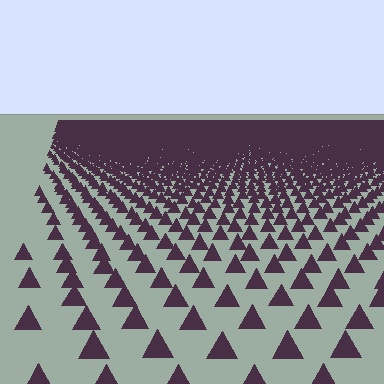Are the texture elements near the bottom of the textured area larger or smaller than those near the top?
Larger. Near the bottom, elements are closer to the viewer and appear at a bigger on-screen size.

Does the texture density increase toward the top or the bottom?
Density increases toward the top.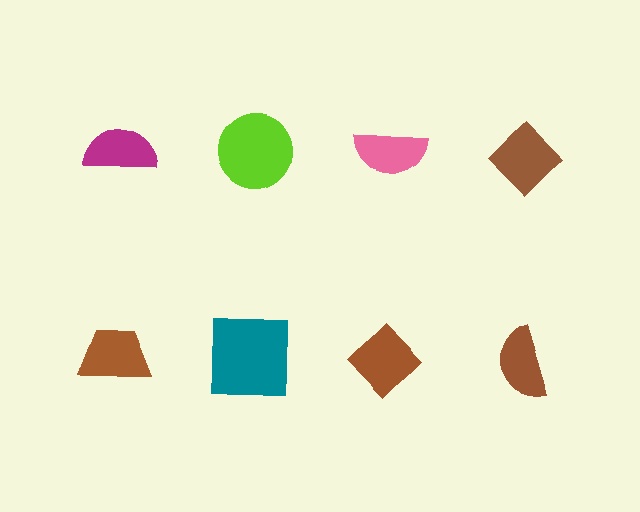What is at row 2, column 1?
A brown trapezoid.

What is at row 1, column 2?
A lime circle.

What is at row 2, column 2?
A teal square.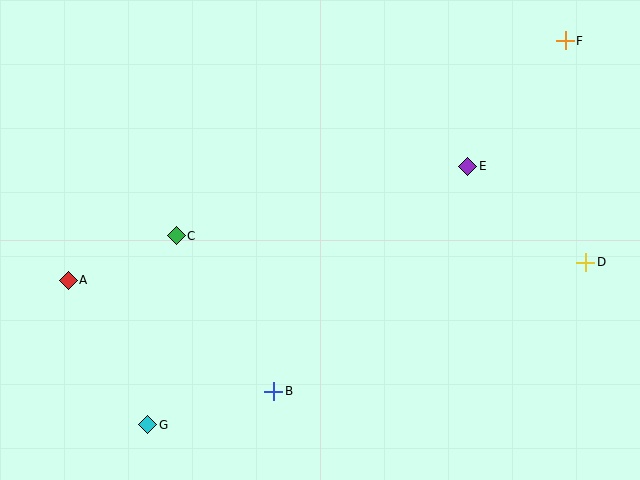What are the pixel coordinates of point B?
Point B is at (274, 391).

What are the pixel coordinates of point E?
Point E is at (468, 166).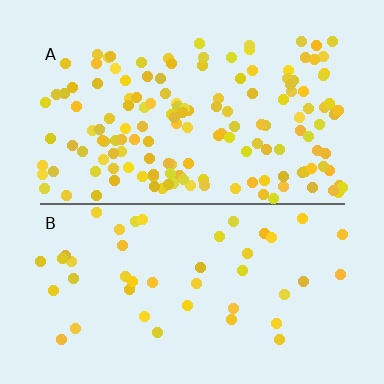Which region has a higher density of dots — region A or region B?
A (the top).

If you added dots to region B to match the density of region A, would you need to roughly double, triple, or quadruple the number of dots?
Approximately triple.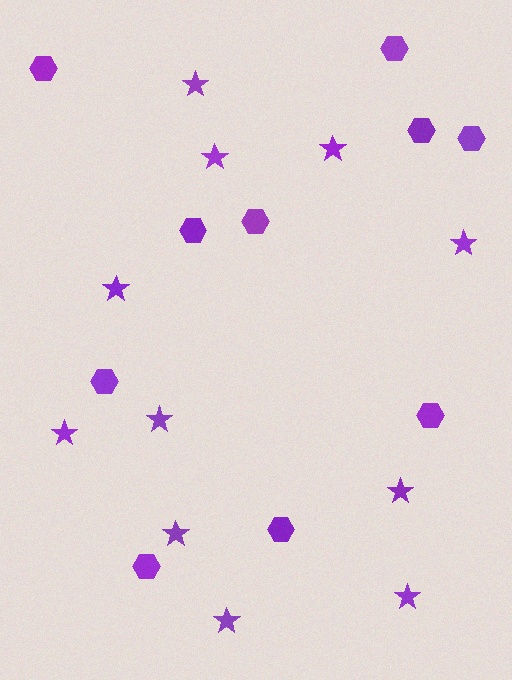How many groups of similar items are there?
There are 2 groups: one group of stars (11) and one group of hexagons (10).